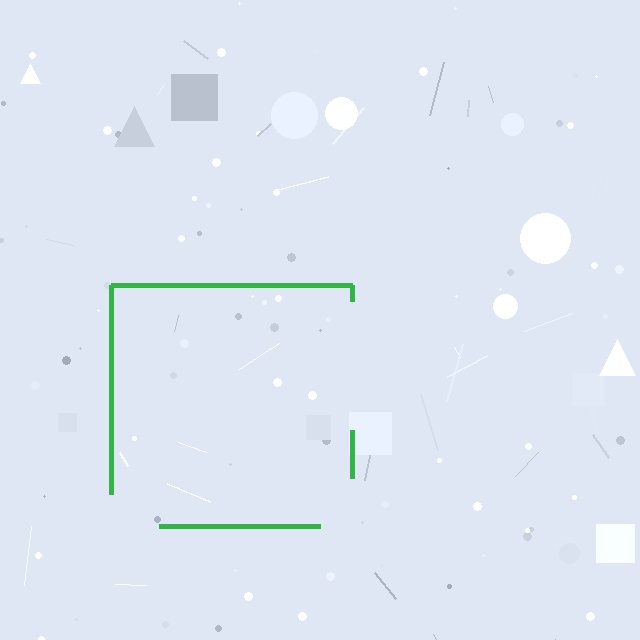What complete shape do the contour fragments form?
The contour fragments form a square.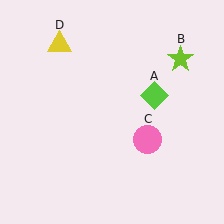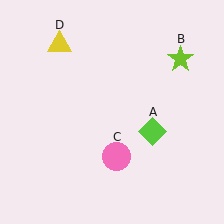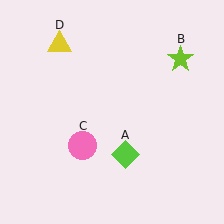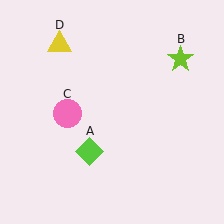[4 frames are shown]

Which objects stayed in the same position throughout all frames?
Lime star (object B) and yellow triangle (object D) remained stationary.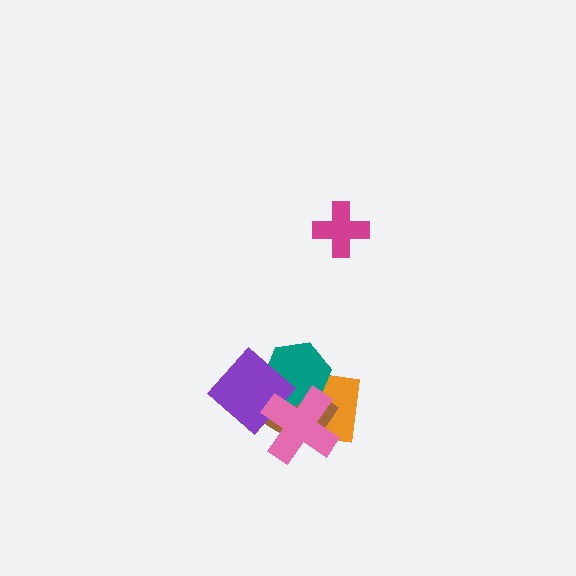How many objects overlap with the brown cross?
4 objects overlap with the brown cross.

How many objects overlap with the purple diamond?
4 objects overlap with the purple diamond.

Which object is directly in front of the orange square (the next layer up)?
The brown cross is directly in front of the orange square.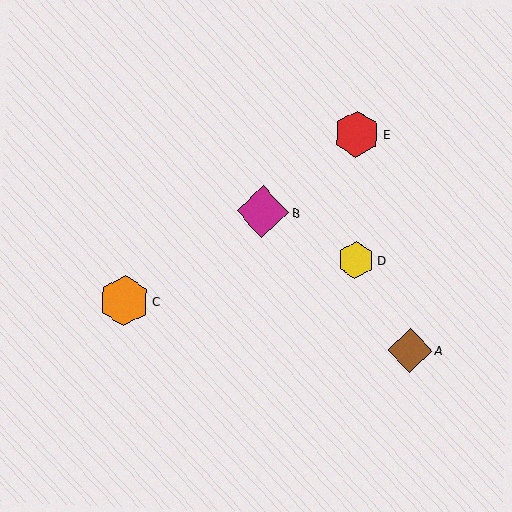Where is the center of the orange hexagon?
The center of the orange hexagon is at (124, 301).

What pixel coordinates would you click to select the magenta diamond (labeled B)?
Click at (263, 212) to select the magenta diamond B.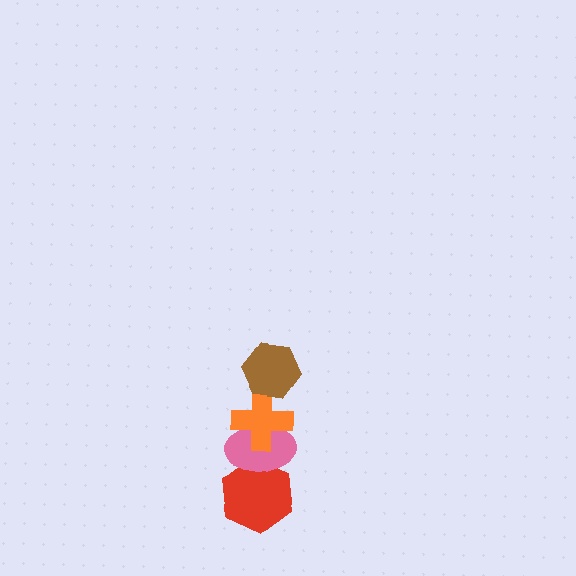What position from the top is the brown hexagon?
The brown hexagon is 1st from the top.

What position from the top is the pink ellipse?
The pink ellipse is 3rd from the top.